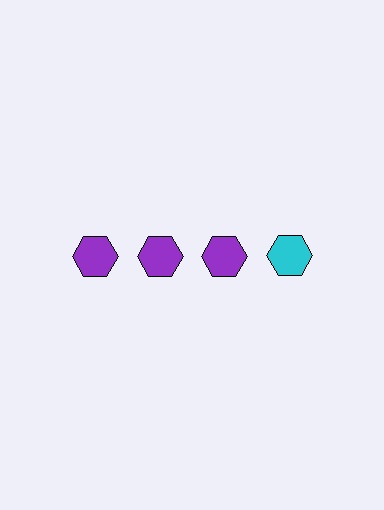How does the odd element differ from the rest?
It has a different color: cyan instead of purple.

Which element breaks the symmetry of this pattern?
The cyan hexagon in the top row, second from right column breaks the symmetry. All other shapes are purple hexagons.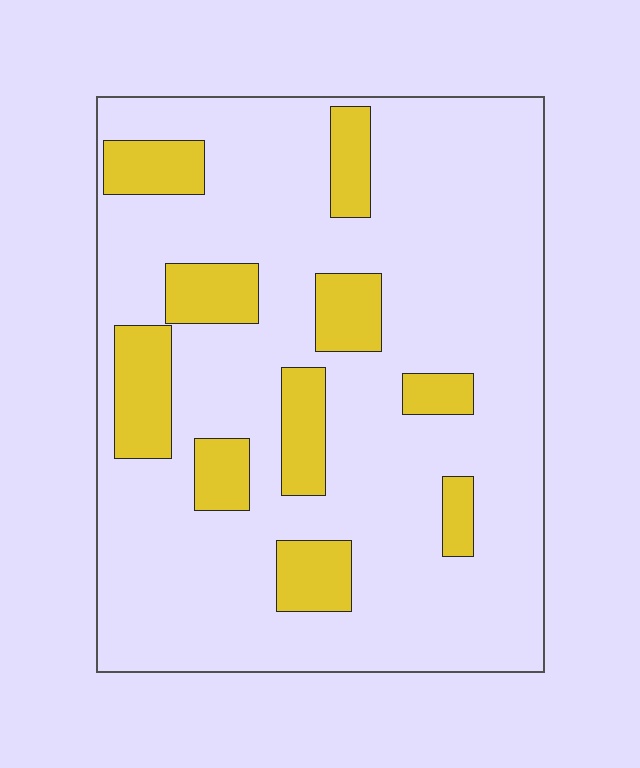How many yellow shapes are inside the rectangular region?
10.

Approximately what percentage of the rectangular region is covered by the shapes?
Approximately 20%.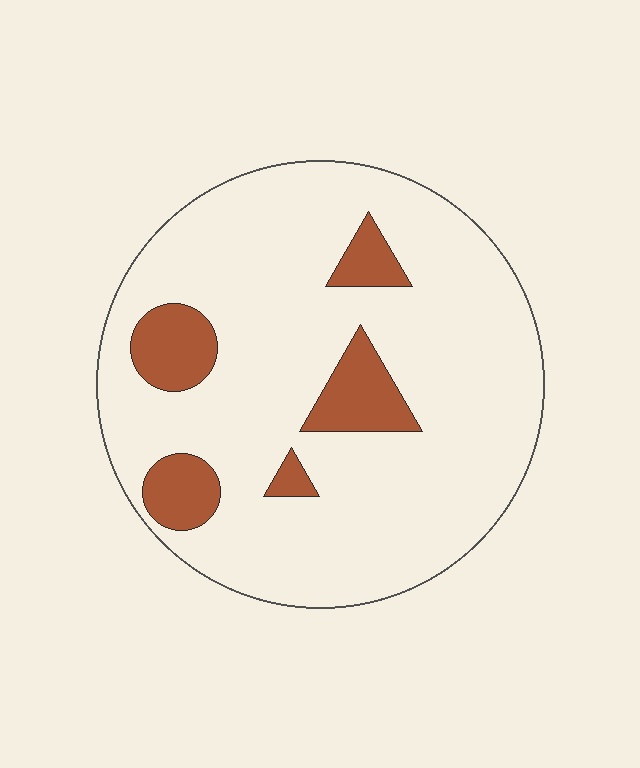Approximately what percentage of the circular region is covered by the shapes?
Approximately 15%.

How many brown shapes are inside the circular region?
5.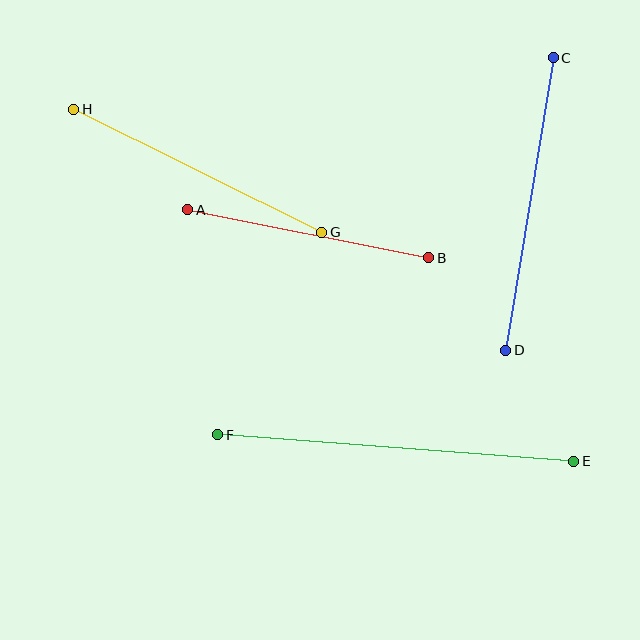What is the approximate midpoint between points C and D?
The midpoint is at approximately (529, 204) pixels.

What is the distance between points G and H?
The distance is approximately 277 pixels.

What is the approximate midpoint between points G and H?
The midpoint is at approximately (198, 171) pixels.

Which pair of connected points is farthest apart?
Points E and F are farthest apart.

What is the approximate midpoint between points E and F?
The midpoint is at approximately (396, 448) pixels.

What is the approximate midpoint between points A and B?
The midpoint is at approximately (308, 234) pixels.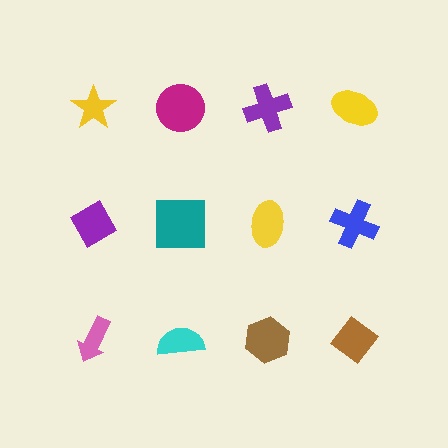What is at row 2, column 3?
A yellow ellipse.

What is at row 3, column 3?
A brown hexagon.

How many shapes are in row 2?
4 shapes.